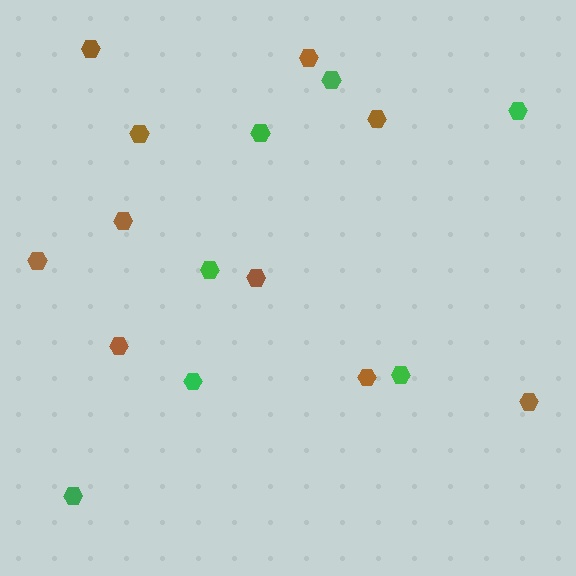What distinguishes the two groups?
There are 2 groups: one group of brown hexagons (10) and one group of green hexagons (7).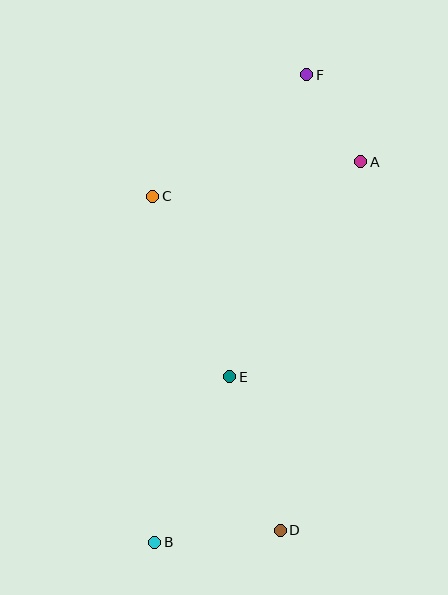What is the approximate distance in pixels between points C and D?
The distance between C and D is approximately 357 pixels.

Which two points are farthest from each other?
Points B and F are farthest from each other.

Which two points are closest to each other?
Points A and F are closest to each other.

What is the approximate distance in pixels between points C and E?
The distance between C and E is approximately 196 pixels.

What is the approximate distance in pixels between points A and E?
The distance between A and E is approximately 252 pixels.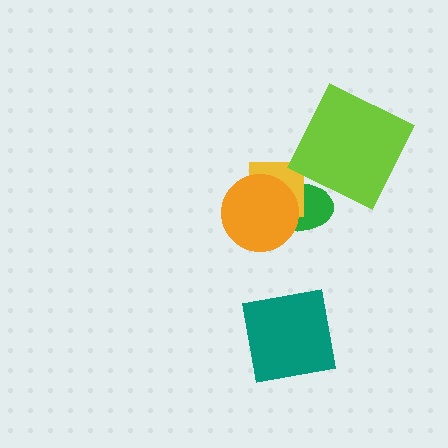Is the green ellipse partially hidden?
Yes, it is partially covered by another shape.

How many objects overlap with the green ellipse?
2 objects overlap with the green ellipse.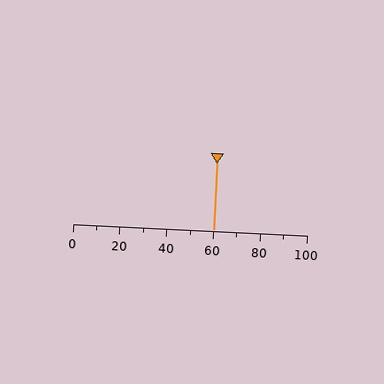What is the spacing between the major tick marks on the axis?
The major ticks are spaced 20 apart.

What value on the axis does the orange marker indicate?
The marker indicates approximately 60.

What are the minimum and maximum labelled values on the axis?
The axis runs from 0 to 100.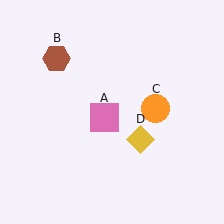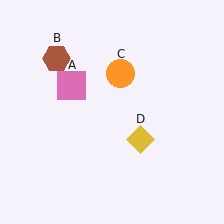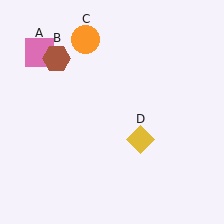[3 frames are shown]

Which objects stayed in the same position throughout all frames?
Brown hexagon (object B) and yellow diamond (object D) remained stationary.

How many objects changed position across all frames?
2 objects changed position: pink square (object A), orange circle (object C).